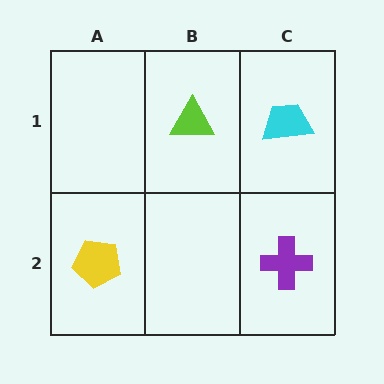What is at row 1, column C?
A cyan trapezoid.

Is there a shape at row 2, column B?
No, that cell is empty.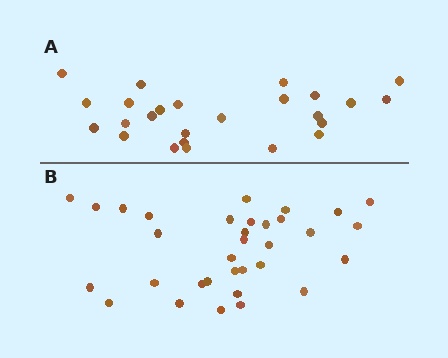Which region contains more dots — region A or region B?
Region B (the bottom region) has more dots.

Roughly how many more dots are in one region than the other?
Region B has roughly 8 or so more dots than region A.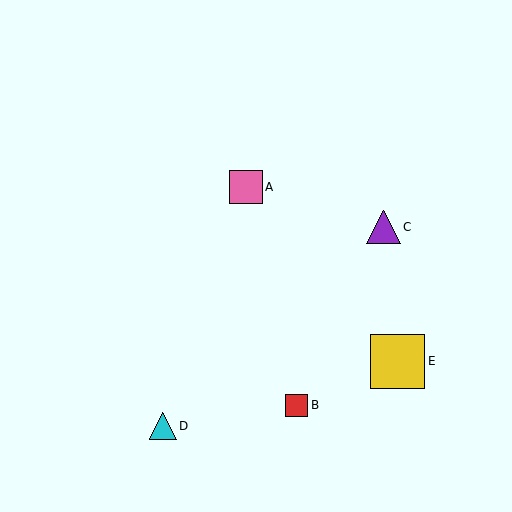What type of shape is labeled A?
Shape A is a pink square.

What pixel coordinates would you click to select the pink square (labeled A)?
Click at (246, 187) to select the pink square A.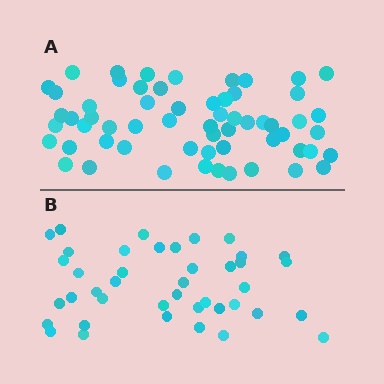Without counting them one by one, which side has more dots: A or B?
Region A (the top region) has more dots.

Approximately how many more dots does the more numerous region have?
Region A has approximately 20 more dots than region B.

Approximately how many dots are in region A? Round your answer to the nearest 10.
About 60 dots.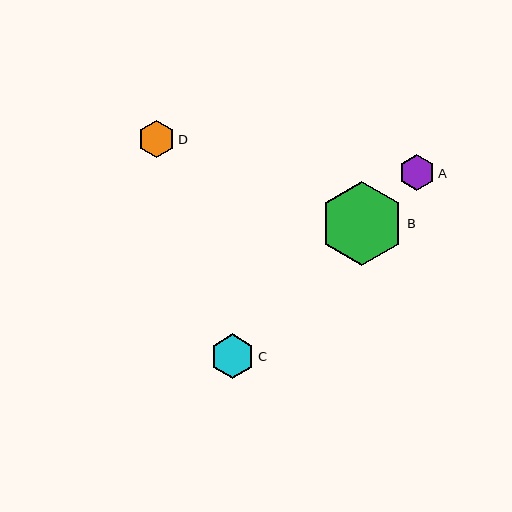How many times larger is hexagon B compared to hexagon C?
Hexagon B is approximately 1.9 times the size of hexagon C.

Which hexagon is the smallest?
Hexagon A is the smallest with a size of approximately 35 pixels.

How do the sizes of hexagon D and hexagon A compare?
Hexagon D and hexagon A are approximately the same size.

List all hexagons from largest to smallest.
From largest to smallest: B, C, D, A.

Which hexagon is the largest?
Hexagon B is the largest with a size of approximately 84 pixels.